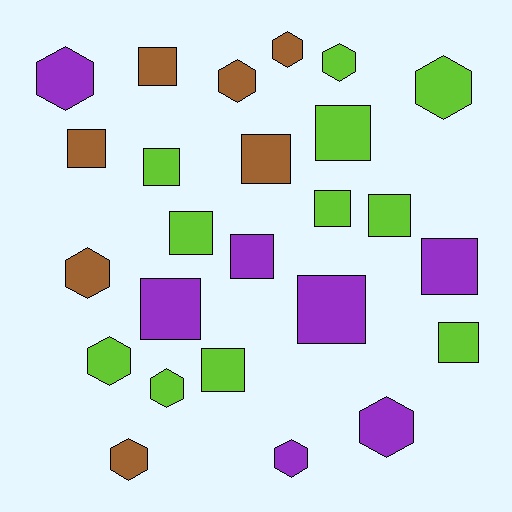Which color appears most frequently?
Lime, with 11 objects.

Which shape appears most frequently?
Square, with 14 objects.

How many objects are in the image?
There are 25 objects.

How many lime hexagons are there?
There are 4 lime hexagons.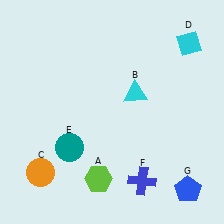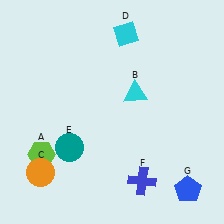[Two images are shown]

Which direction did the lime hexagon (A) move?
The lime hexagon (A) moved left.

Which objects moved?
The objects that moved are: the lime hexagon (A), the cyan diamond (D).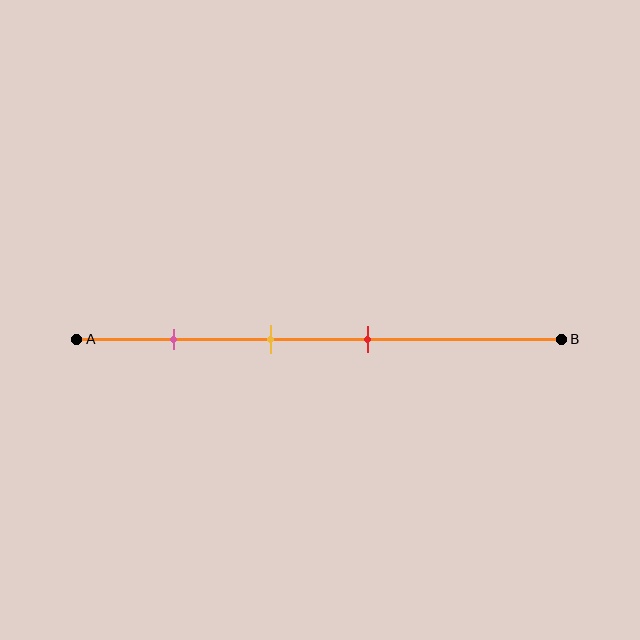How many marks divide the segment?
There are 3 marks dividing the segment.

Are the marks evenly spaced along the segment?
Yes, the marks are approximately evenly spaced.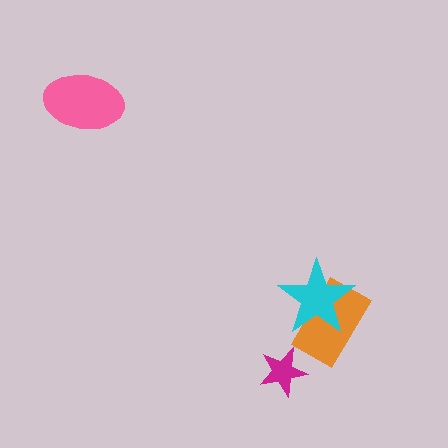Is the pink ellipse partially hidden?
No, no other shape covers it.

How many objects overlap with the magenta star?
0 objects overlap with the magenta star.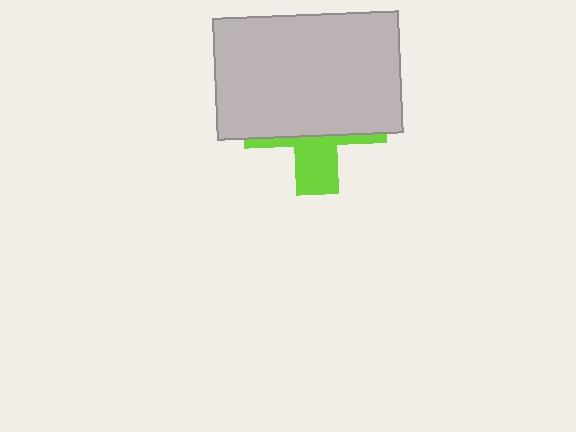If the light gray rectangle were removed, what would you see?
You would see the complete lime cross.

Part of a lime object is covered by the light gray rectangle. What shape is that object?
It is a cross.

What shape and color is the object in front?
The object in front is a light gray rectangle.